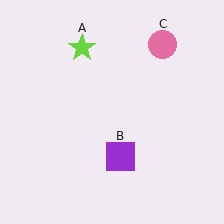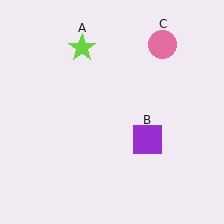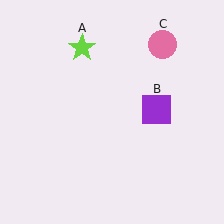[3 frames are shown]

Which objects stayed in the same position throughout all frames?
Lime star (object A) and pink circle (object C) remained stationary.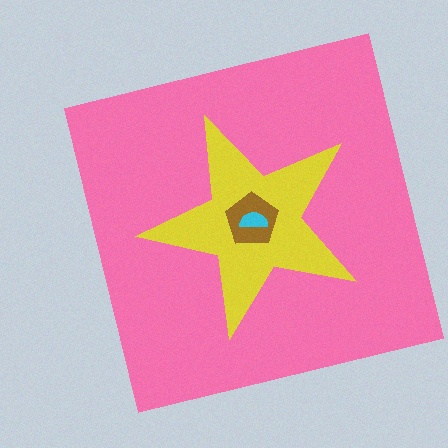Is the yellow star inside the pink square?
Yes.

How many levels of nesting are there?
4.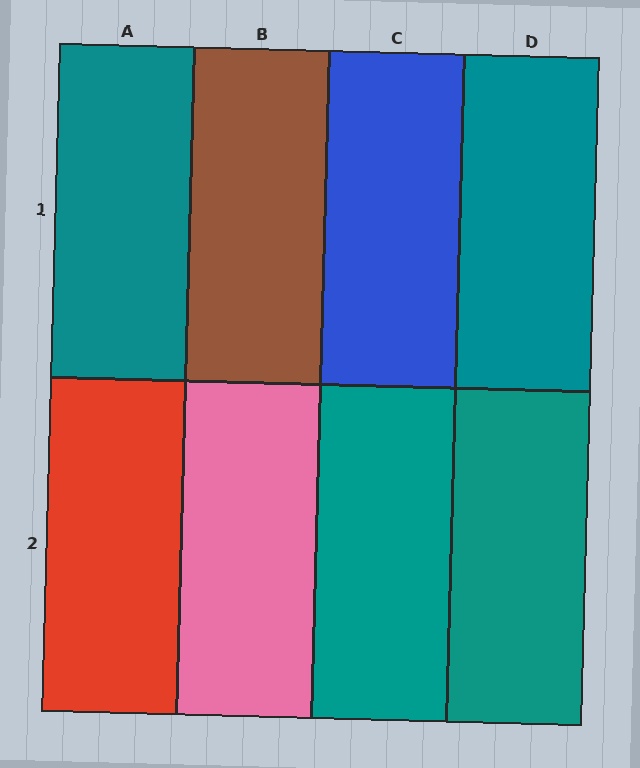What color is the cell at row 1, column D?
Teal.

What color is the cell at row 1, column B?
Brown.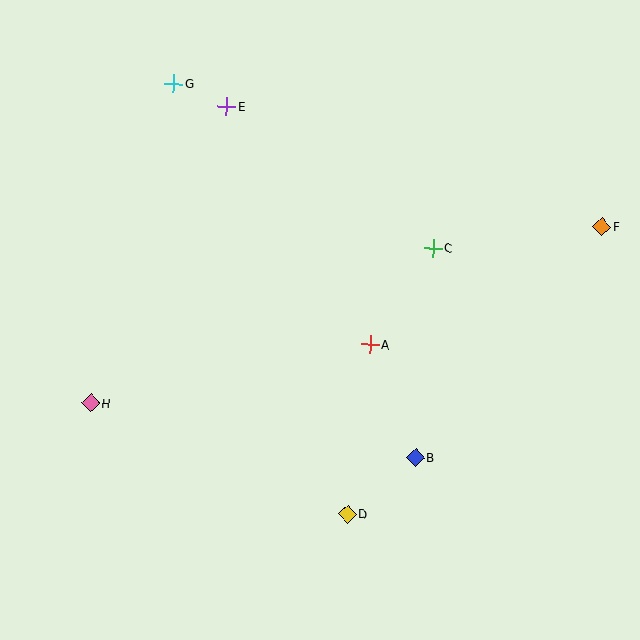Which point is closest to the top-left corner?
Point G is closest to the top-left corner.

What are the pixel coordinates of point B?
Point B is at (415, 457).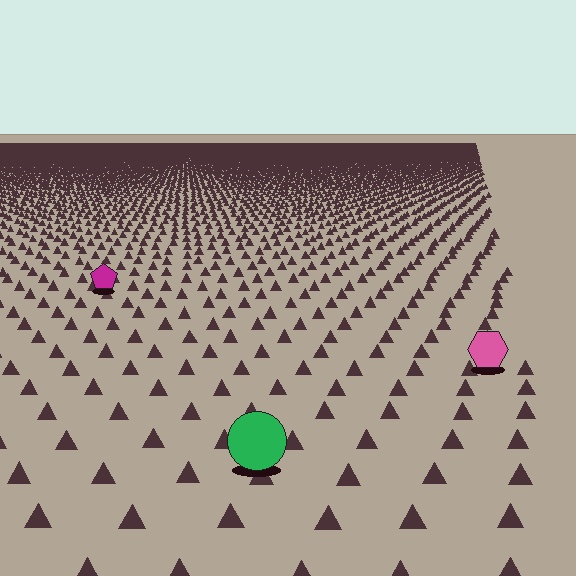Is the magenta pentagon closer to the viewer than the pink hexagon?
No. The pink hexagon is closer — you can tell from the texture gradient: the ground texture is coarser near it.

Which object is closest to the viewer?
The green circle is closest. The texture marks near it are larger and more spread out.